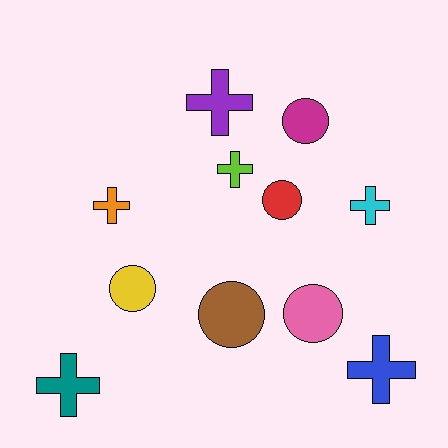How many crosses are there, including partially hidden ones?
There are 6 crosses.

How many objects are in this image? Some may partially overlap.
There are 11 objects.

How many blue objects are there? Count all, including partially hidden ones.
There is 1 blue object.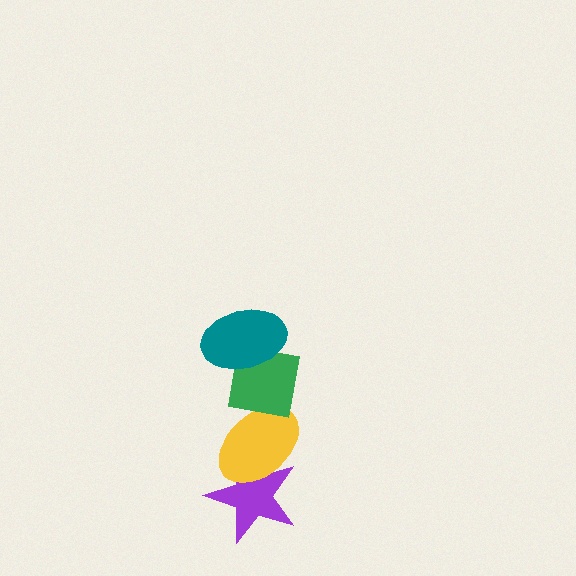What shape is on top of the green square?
The teal ellipse is on top of the green square.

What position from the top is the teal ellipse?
The teal ellipse is 1st from the top.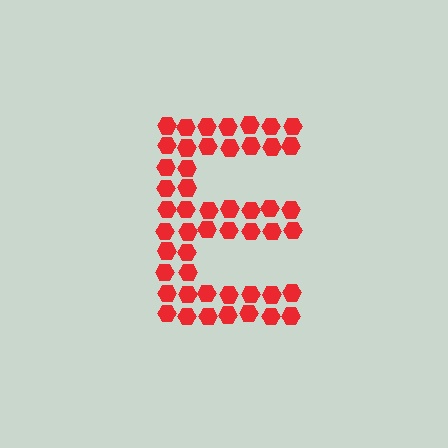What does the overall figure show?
The overall figure shows the letter E.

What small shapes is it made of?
It is made of small hexagons.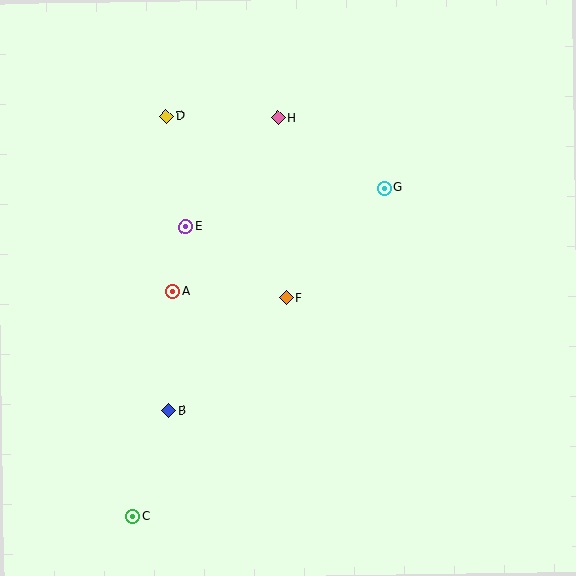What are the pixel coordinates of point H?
Point H is at (278, 118).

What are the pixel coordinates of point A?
Point A is at (173, 292).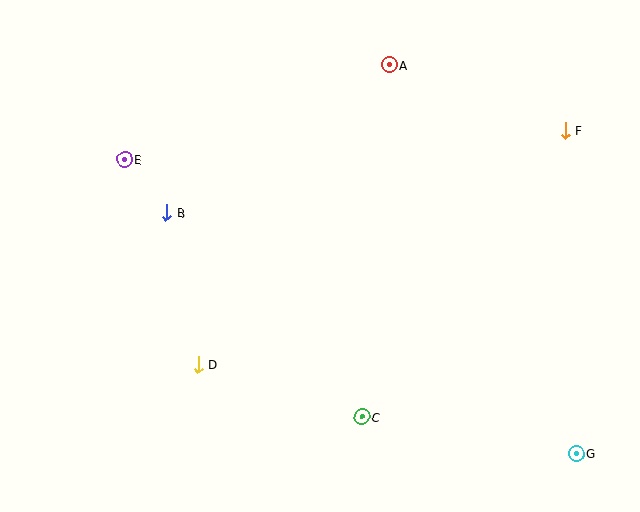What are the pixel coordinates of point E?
Point E is at (124, 160).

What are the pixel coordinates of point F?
Point F is at (565, 130).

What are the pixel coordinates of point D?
Point D is at (198, 365).